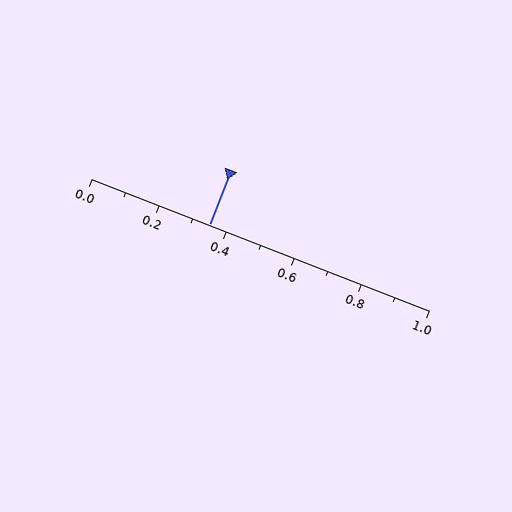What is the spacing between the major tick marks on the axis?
The major ticks are spaced 0.2 apart.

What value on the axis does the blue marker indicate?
The marker indicates approximately 0.35.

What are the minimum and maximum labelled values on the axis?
The axis runs from 0.0 to 1.0.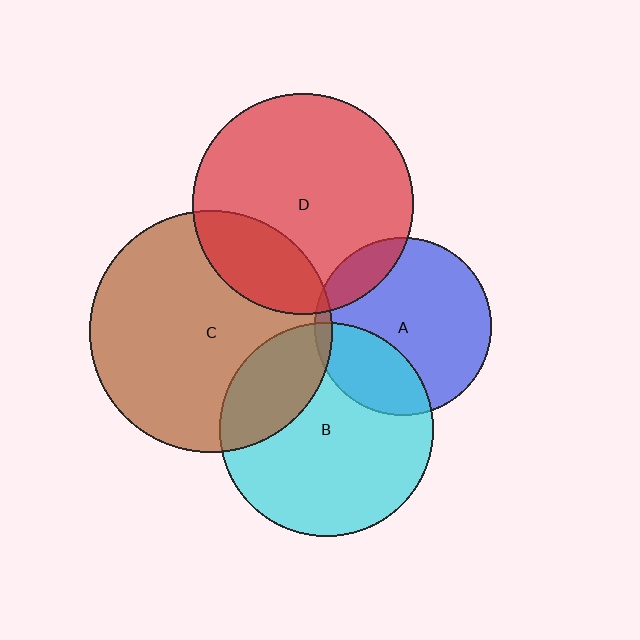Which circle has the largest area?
Circle C (brown).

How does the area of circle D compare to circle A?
Approximately 1.5 times.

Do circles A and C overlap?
Yes.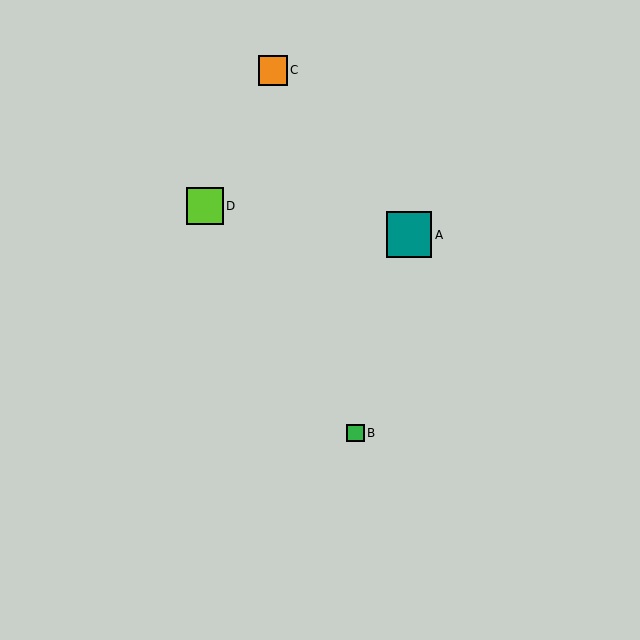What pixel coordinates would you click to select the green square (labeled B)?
Click at (356, 433) to select the green square B.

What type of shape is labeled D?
Shape D is a lime square.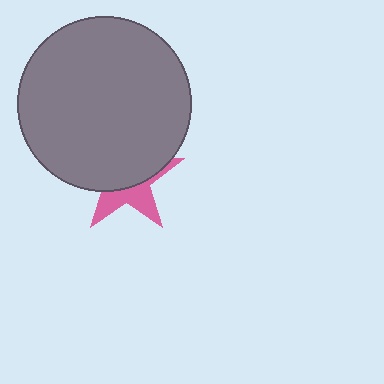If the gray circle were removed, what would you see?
You would see the complete pink star.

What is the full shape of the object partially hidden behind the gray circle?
The partially hidden object is a pink star.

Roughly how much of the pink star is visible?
A small part of it is visible (roughly 38%).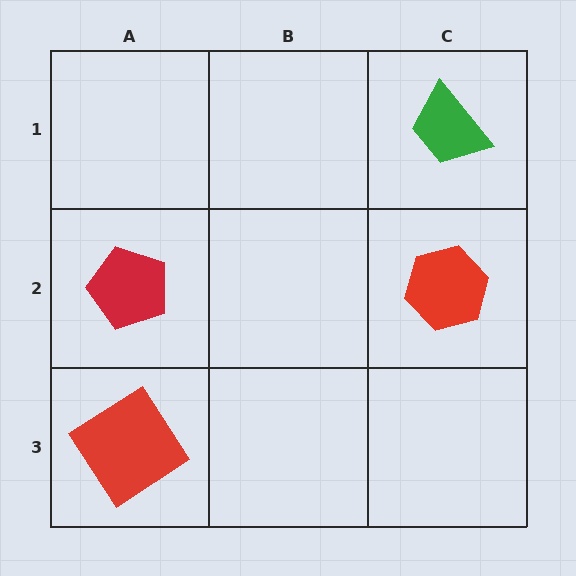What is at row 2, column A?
A red pentagon.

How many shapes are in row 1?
1 shape.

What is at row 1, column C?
A green trapezoid.